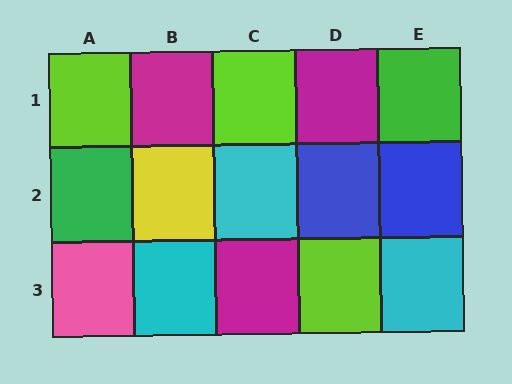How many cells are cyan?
3 cells are cyan.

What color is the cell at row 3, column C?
Magenta.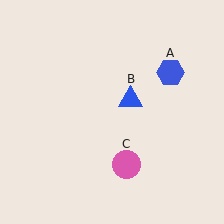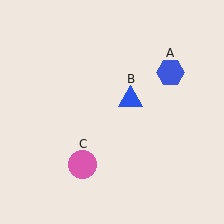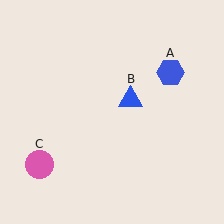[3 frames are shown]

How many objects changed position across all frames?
1 object changed position: pink circle (object C).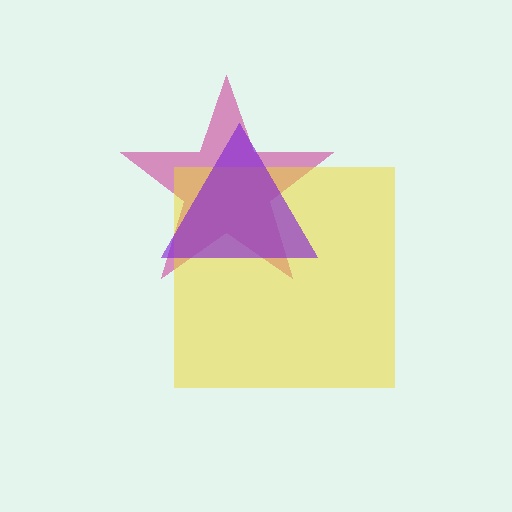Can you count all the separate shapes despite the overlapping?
Yes, there are 3 separate shapes.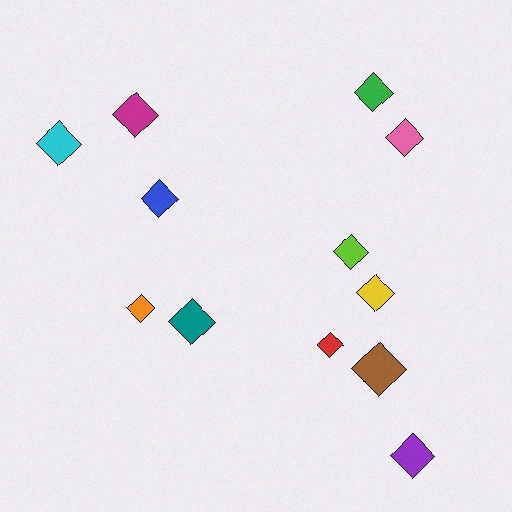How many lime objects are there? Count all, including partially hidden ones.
There is 1 lime object.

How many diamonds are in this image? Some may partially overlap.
There are 12 diamonds.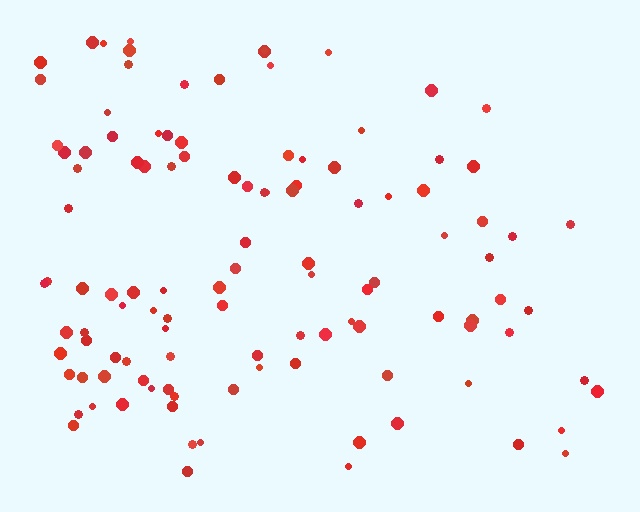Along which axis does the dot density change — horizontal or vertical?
Horizontal.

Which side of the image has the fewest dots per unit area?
The right.